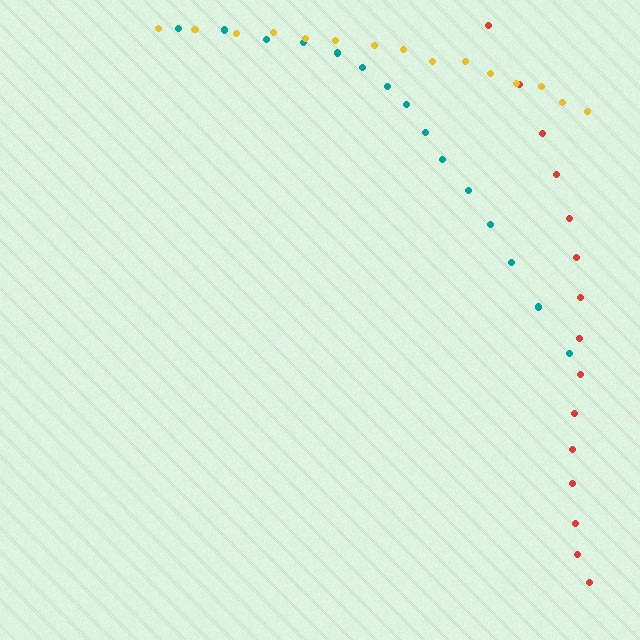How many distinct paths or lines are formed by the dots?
There are 3 distinct paths.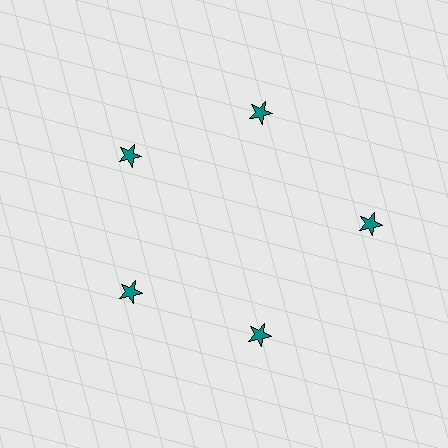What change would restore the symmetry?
The symmetry would be restored by moving it inward, back onto the ring so that all 5 stars sit at equal angles and equal distance from the center.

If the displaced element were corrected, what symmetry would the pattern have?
It would have 5-fold rotational symmetry — the pattern would map onto itself every 72 degrees.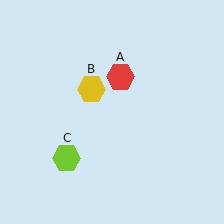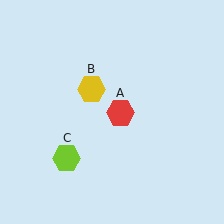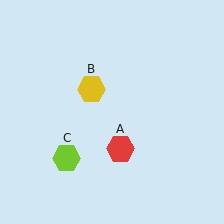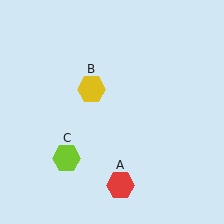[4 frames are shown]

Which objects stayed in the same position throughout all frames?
Yellow hexagon (object B) and lime hexagon (object C) remained stationary.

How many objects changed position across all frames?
1 object changed position: red hexagon (object A).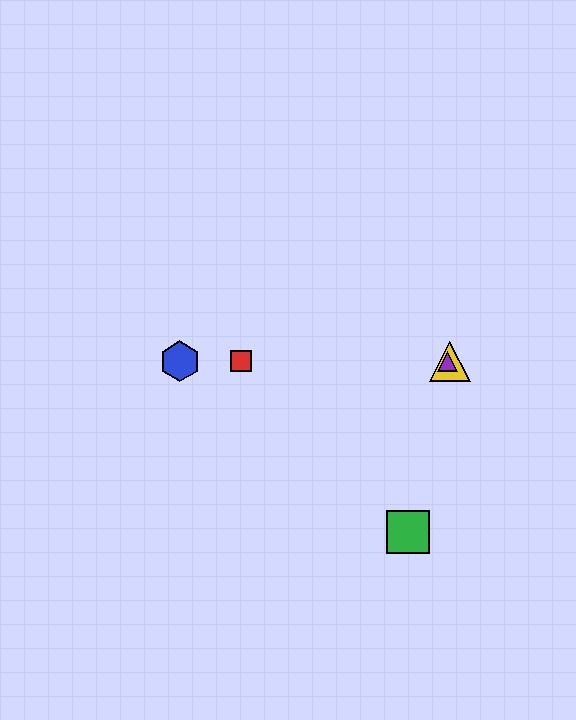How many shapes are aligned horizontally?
4 shapes (the red square, the blue hexagon, the yellow triangle, the purple triangle) are aligned horizontally.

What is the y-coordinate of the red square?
The red square is at y≈361.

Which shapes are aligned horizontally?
The red square, the blue hexagon, the yellow triangle, the purple triangle are aligned horizontally.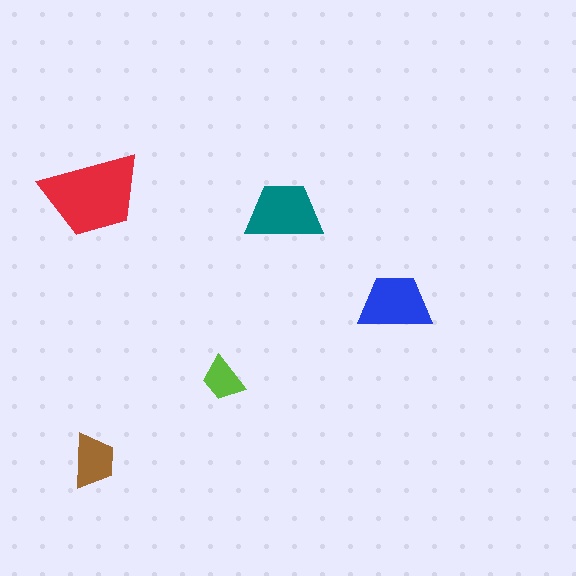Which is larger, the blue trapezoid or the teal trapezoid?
The teal one.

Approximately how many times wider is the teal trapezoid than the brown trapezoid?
About 1.5 times wider.